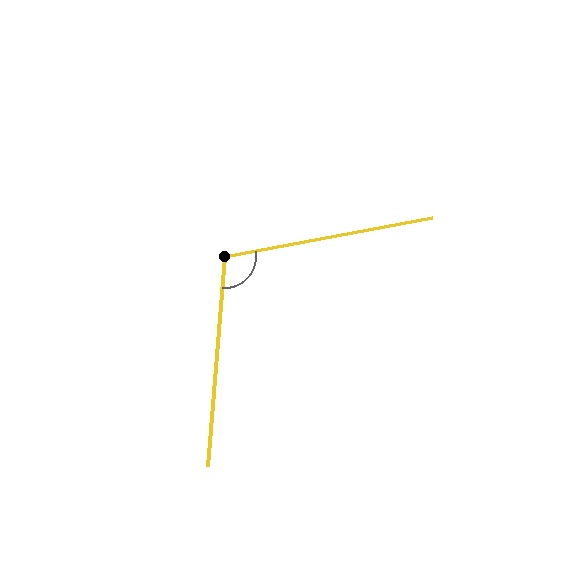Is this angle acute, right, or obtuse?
It is obtuse.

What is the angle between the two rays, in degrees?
Approximately 106 degrees.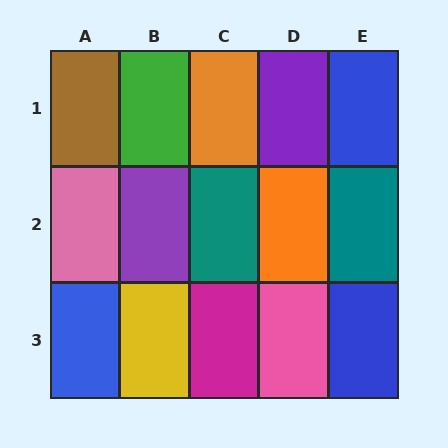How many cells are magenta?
1 cell is magenta.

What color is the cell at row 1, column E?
Blue.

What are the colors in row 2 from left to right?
Pink, purple, teal, orange, teal.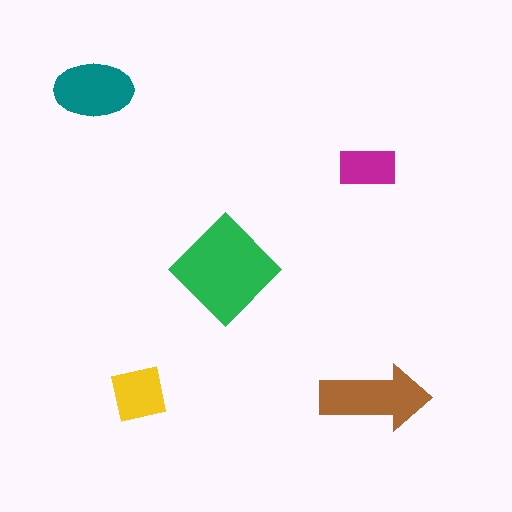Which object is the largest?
The green diamond.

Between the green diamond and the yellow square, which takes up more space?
The green diamond.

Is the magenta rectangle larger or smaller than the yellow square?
Smaller.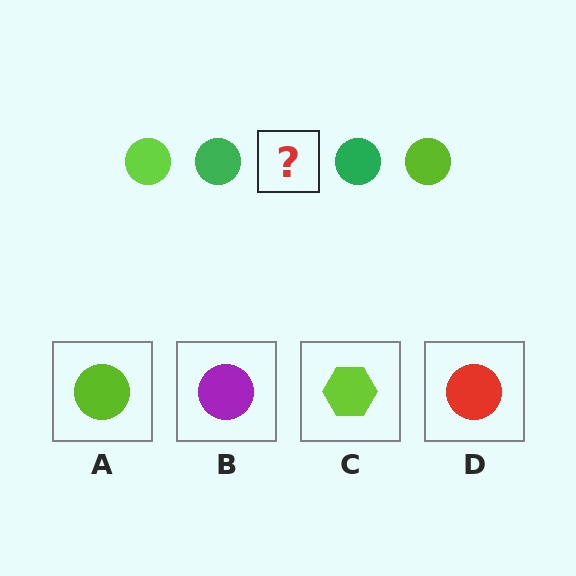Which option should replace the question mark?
Option A.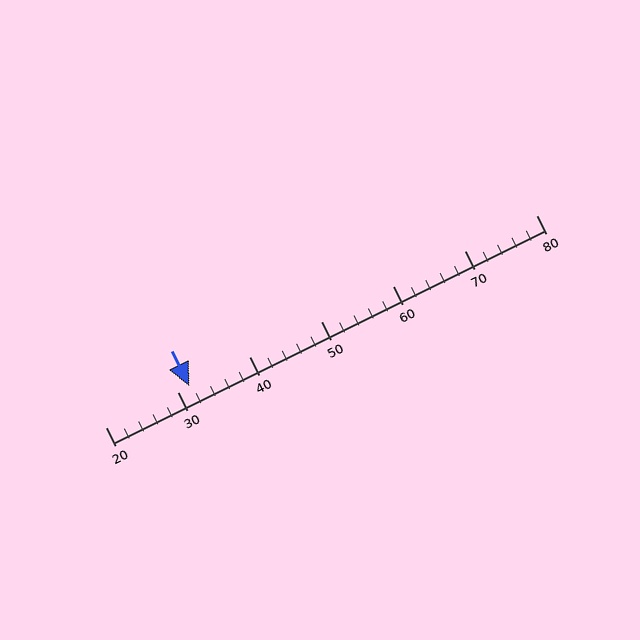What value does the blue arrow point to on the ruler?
The blue arrow points to approximately 32.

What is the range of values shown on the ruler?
The ruler shows values from 20 to 80.